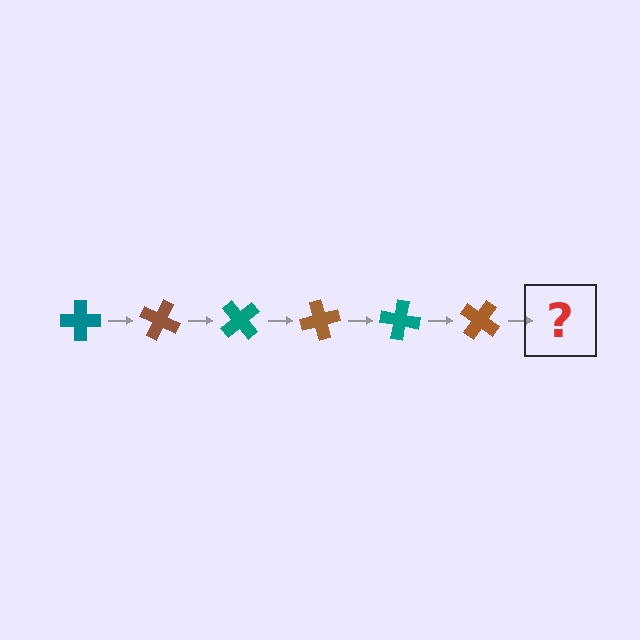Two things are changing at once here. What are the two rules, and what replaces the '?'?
The two rules are that it rotates 25 degrees each step and the color cycles through teal and brown. The '?' should be a teal cross, rotated 150 degrees from the start.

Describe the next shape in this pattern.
It should be a teal cross, rotated 150 degrees from the start.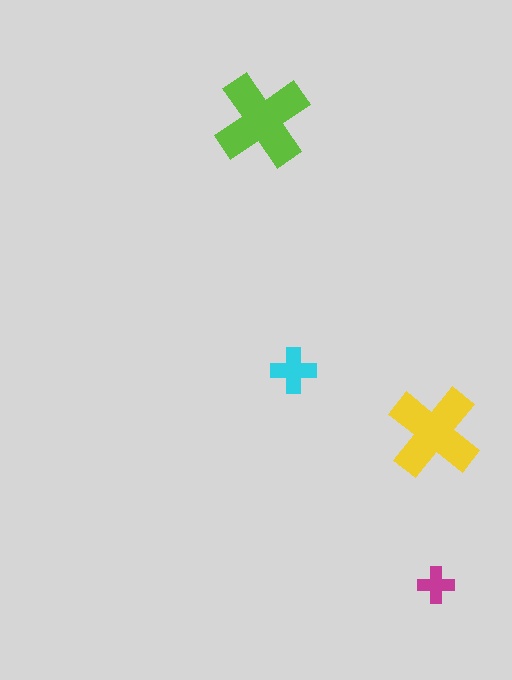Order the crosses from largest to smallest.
the lime one, the yellow one, the cyan one, the magenta one.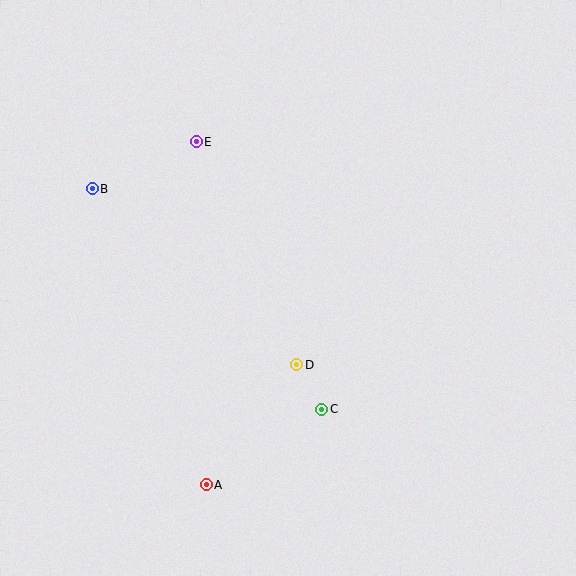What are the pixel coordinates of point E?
Point E is at (196, 142).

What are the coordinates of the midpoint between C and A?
The midpoint between C and A is at (264, 447).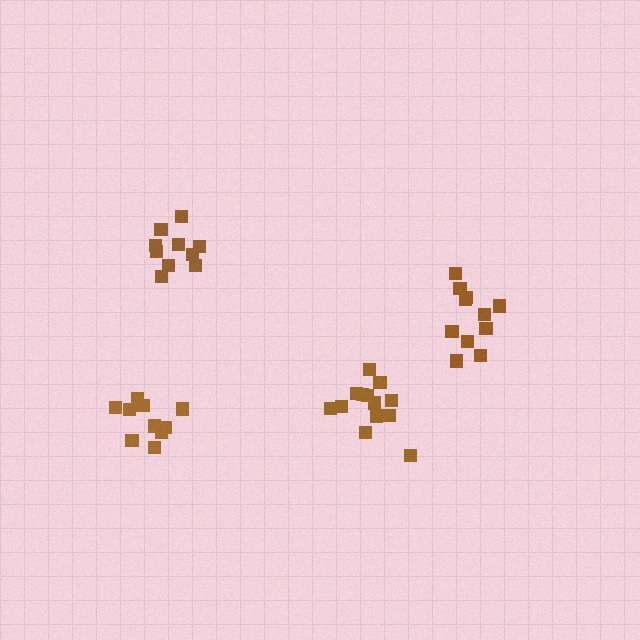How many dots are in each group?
Group 1: 10 dots, Group 2: 11 dots, Group 3: 13 dots, Group 4: 10 dots (44 total).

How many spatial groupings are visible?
There are 4 spatial groupings.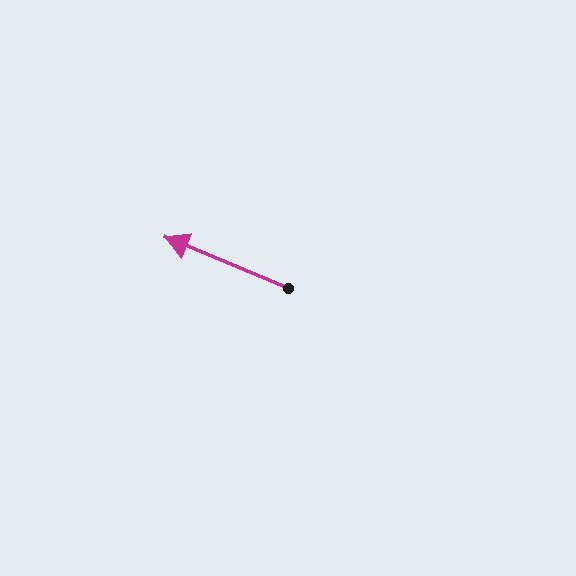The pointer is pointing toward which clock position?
Roughly 10 o'clock.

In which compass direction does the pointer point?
Northwest.